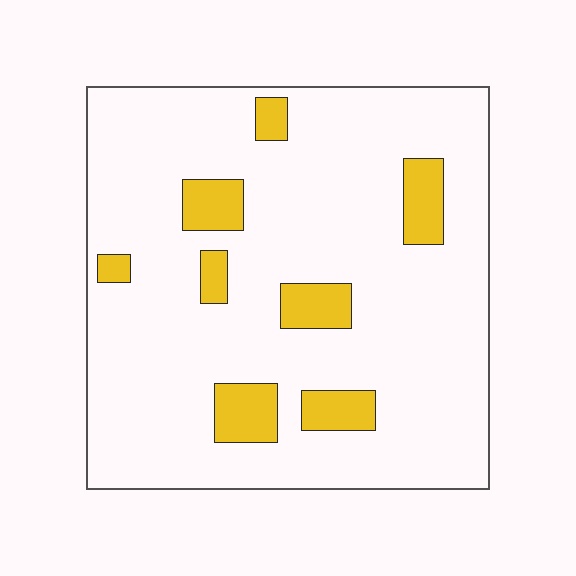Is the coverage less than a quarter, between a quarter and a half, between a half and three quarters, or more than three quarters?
Less than a quarter.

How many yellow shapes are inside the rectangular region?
8.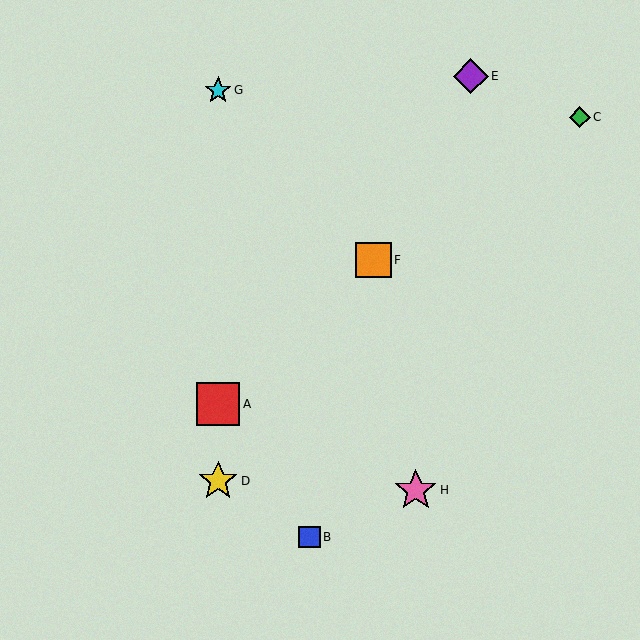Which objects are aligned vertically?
Objects A, D, G are aligned vertically.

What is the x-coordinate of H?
Object H is at x≈416.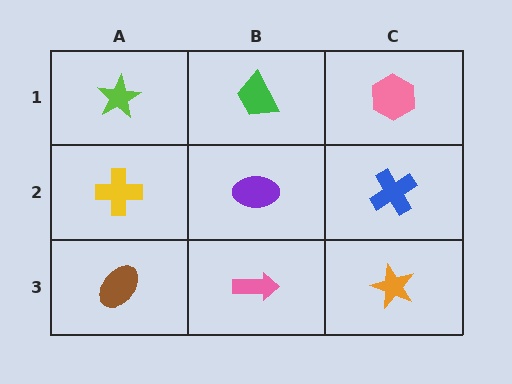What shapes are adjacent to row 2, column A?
A lime star (row 1, column A), a brown ellipse (row 3, column A), a purple ellipse (row 2, column B).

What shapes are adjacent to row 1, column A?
A yellow cross (row 2, column A), a green trapezoid (row 1, column B).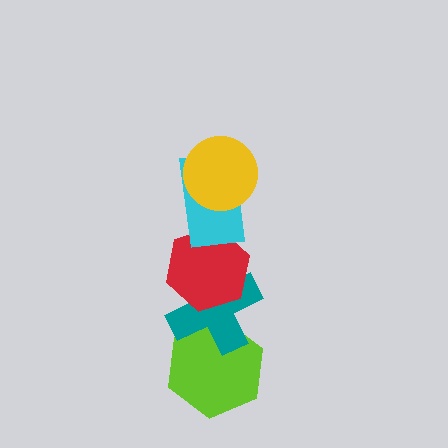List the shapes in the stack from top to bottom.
From top to bottom: the yellow circle, the cyan rectangle, the red hexagon, the teal cross, the lime hexagon.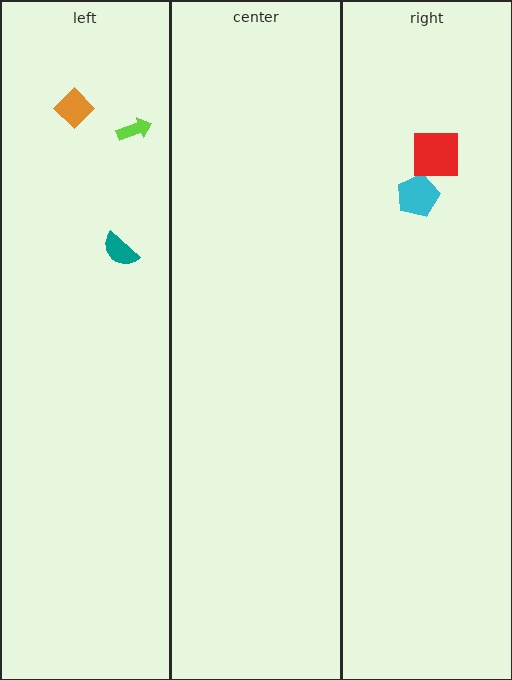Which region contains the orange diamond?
The left region.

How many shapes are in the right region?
2.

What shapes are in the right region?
The cyan pentagon, the red square.